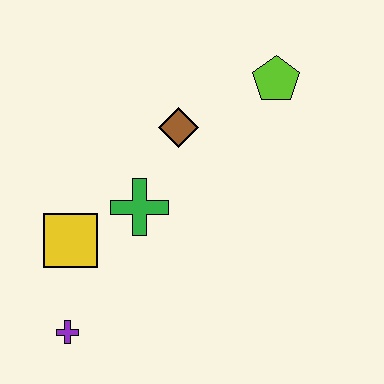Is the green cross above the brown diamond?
No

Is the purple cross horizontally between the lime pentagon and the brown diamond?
No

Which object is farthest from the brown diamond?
The purple cross is farthest from the brown diamond.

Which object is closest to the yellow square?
The green cross is closest to the yellow square.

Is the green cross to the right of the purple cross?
Yes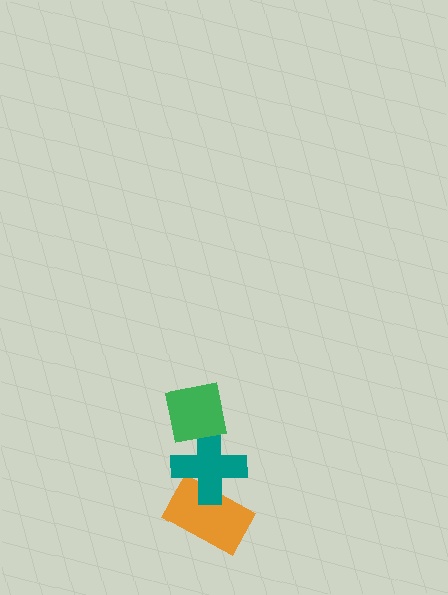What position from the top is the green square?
The green square is 1st from the top.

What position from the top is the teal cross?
The teal cross is 2nd from the top.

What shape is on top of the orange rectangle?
The teal cross is on top of the orange rectangle.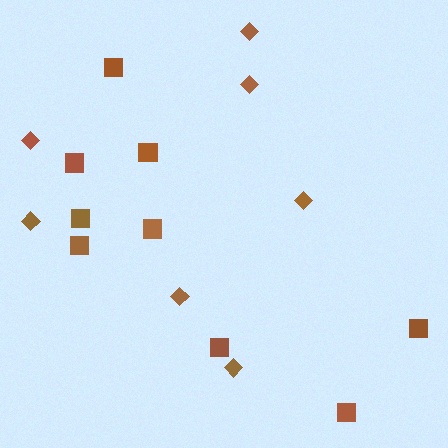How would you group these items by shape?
There are 2 groups: one group of diamonds (7) and one group of squares (9).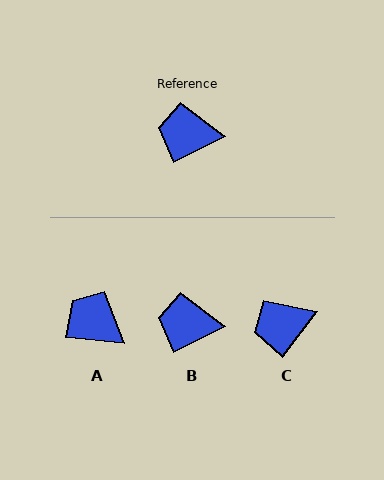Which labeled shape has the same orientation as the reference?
B.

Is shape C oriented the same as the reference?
No, it is off by about 26 degrees.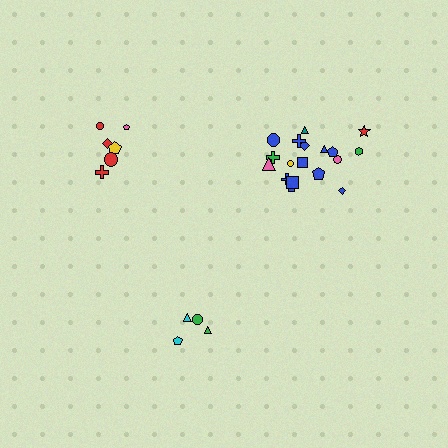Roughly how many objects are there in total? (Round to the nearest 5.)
Roughly 30 objects in total.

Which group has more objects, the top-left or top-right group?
The top-right group.